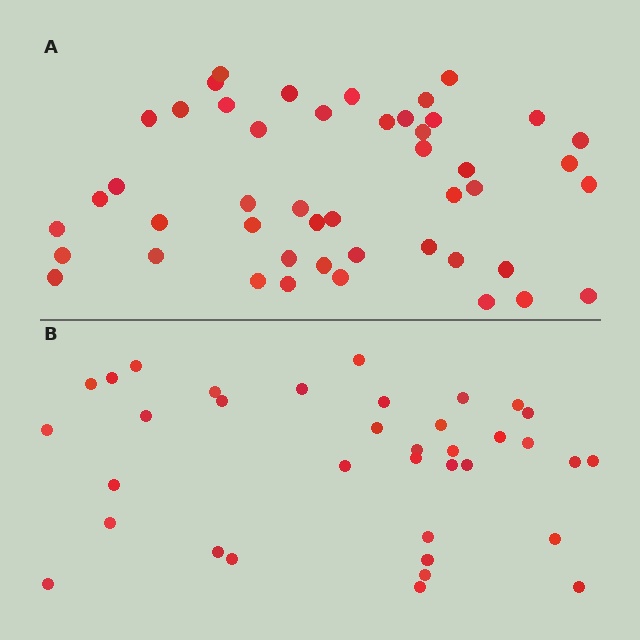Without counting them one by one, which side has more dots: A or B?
Region A (the top region) has more dots.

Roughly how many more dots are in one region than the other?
Region A has roughly 12 or so more dots than region B.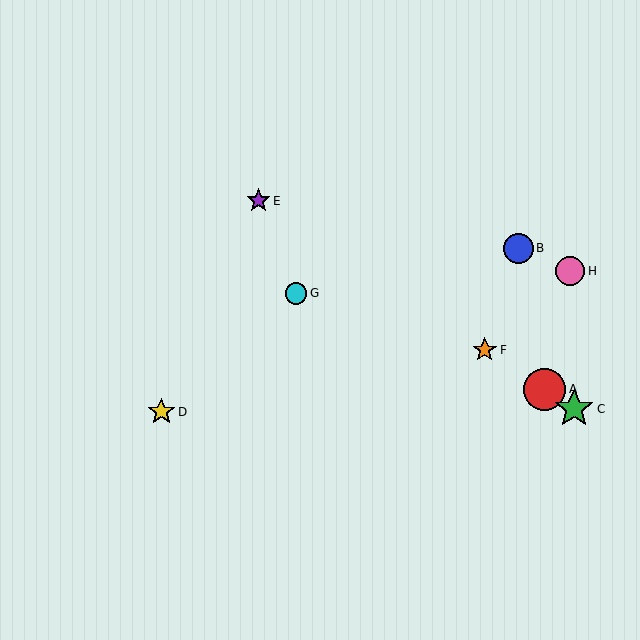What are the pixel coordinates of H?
Object H is at (570, 271).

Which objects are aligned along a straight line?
Objects A, C, E, F are aligned along a straight line.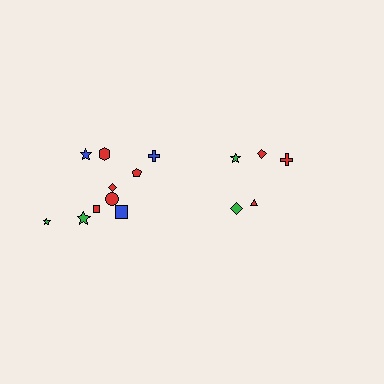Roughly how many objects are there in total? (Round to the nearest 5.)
Roughly 15 objects in total.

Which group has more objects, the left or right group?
The left group.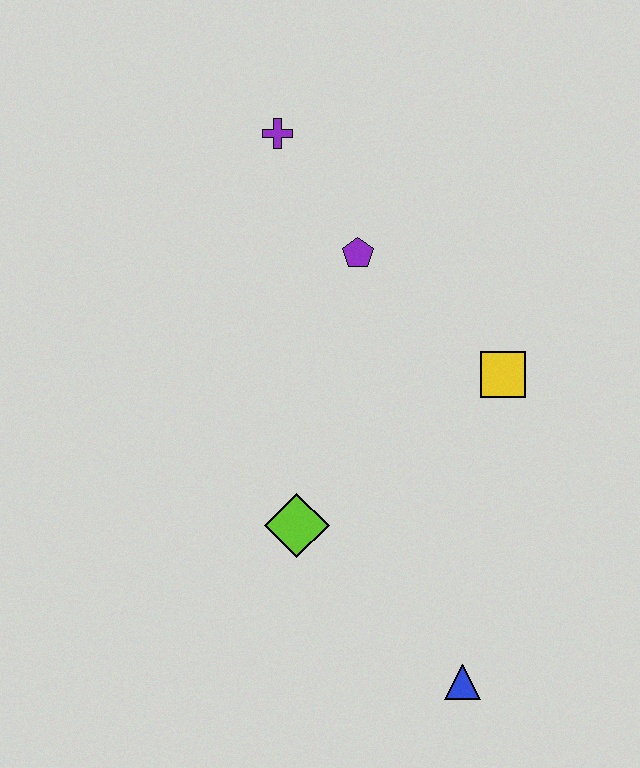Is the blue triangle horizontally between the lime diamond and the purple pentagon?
No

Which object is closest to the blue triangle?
The lime diamond is closest to the blue triangle.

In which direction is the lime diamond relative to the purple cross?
The lime diamond is below the purple cross.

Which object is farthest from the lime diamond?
The purple cross is farthest from the lime diamond.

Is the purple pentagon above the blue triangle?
Yes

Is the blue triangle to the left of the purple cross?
No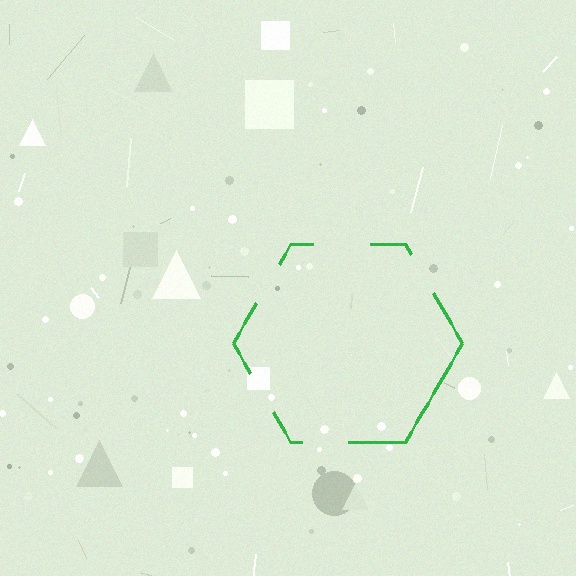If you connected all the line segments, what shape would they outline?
They would outline a hexagon.